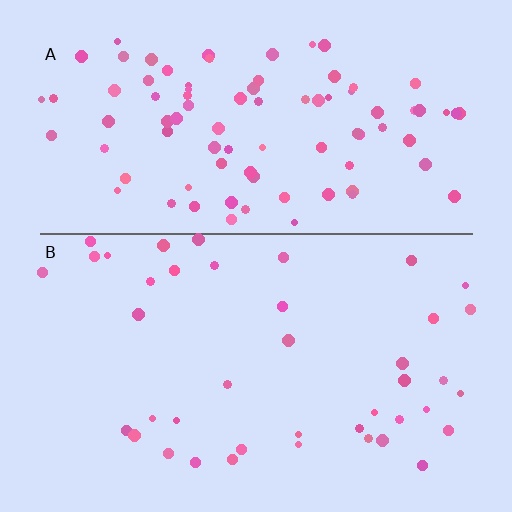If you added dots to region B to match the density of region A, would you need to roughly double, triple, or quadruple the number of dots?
Approximately double.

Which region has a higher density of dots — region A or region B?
A (the top).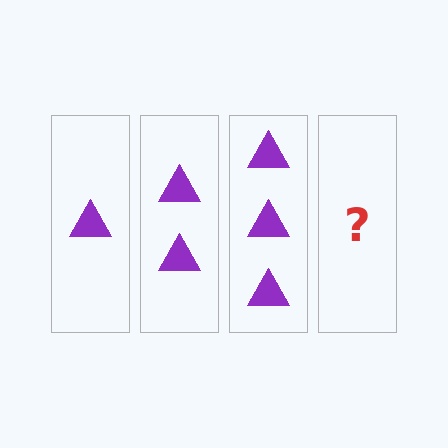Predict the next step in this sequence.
The next step is 4 triangles.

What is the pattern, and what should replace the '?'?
The pattern is that each step adds one more triangle. The '?' should be 4 triangles.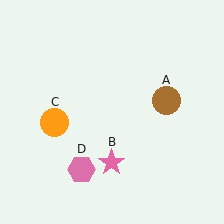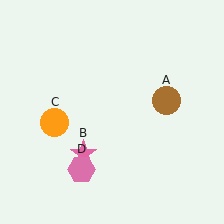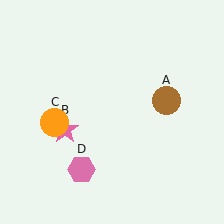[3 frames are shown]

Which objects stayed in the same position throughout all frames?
Brown circle (object A) and orange circle (object C) and pink hexagon (object D) remained stationary.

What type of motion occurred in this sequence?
The pink star (object B) rotated clockwise around the center of the scene.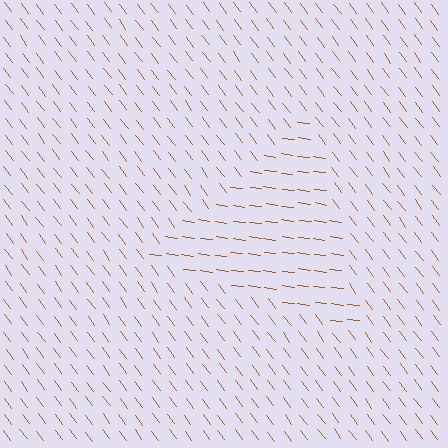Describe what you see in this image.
The image is filled with small brown line segments. A triangle region in the image has lines oriented differently from the surrounding lines, creating a visible texture boundary.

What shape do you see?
I see a triangle.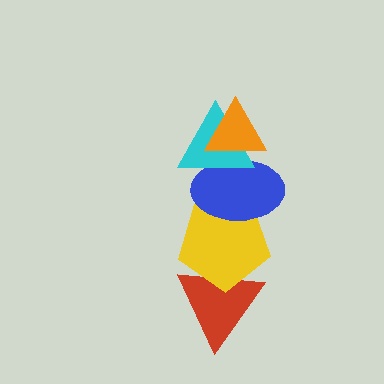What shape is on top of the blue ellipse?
The cyan triangle is on top of the blue ellipse.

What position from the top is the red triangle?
The red triangle is 5th from the top.